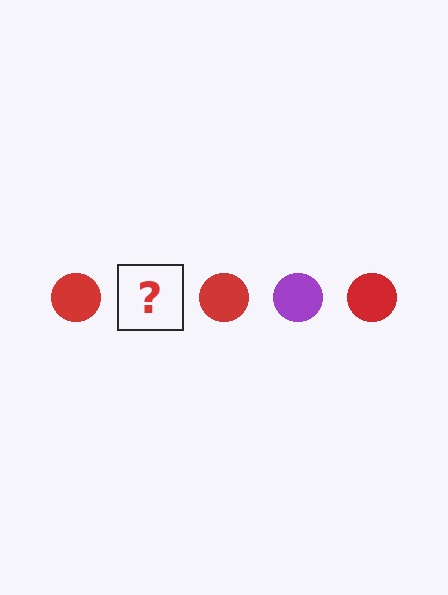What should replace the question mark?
The question mark should be replaced with a purple circle.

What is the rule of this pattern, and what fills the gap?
The rule is that the pattern cycles through red, purple circles. The gap should be filled with a purple circle.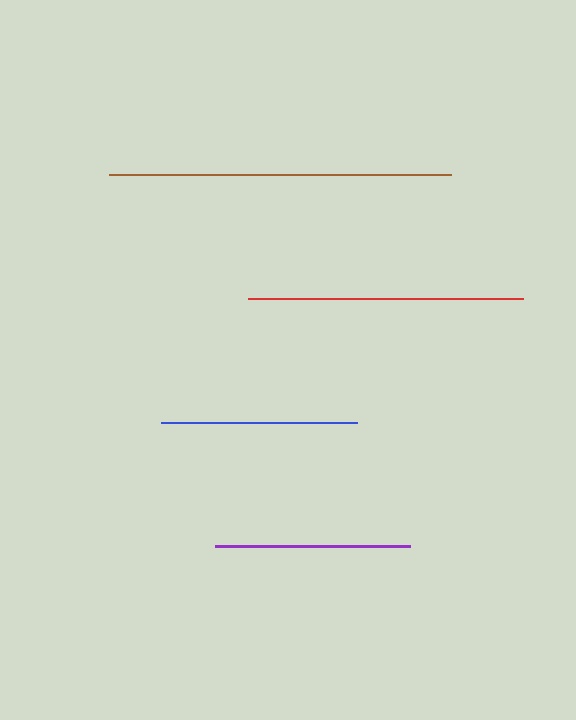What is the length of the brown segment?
The brown segment is approximately 342 pixels long.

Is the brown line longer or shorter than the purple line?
The brown line is longer than the purple line.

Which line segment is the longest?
The brown line is the longest at approximately 342 pixels.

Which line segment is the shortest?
The purple line is the shortest at approximately 194 pixels.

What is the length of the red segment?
The red segment is approximately 276 pixels long.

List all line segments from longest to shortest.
From longest to shortest: brown, red, blue, purple.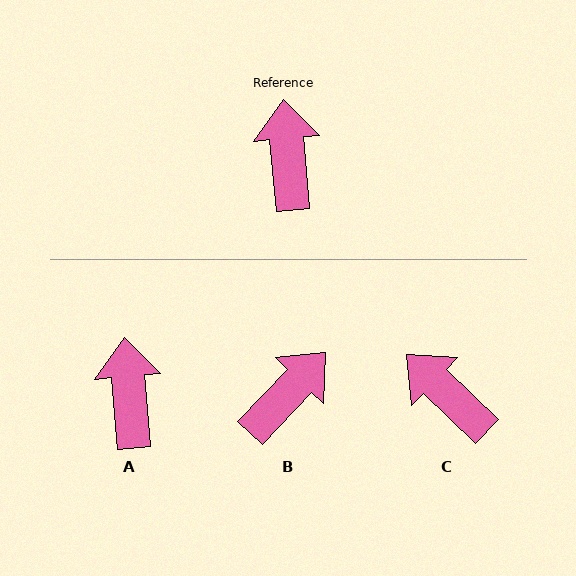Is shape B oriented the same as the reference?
No, it is off by about 48 degrees.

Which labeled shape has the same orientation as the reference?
A.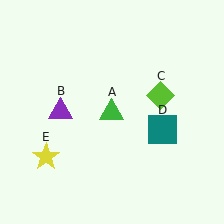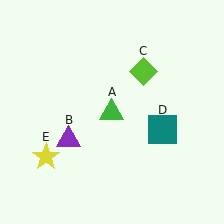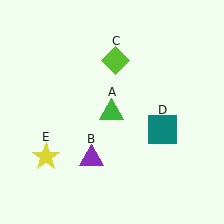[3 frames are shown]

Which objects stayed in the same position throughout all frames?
Green triangle (object A) and teal square (object D) and yellow star (object E) remained stationary.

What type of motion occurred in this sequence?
The purple triangle (object B), lime diamond (object C) rotated counterclockwise around the center of the scene.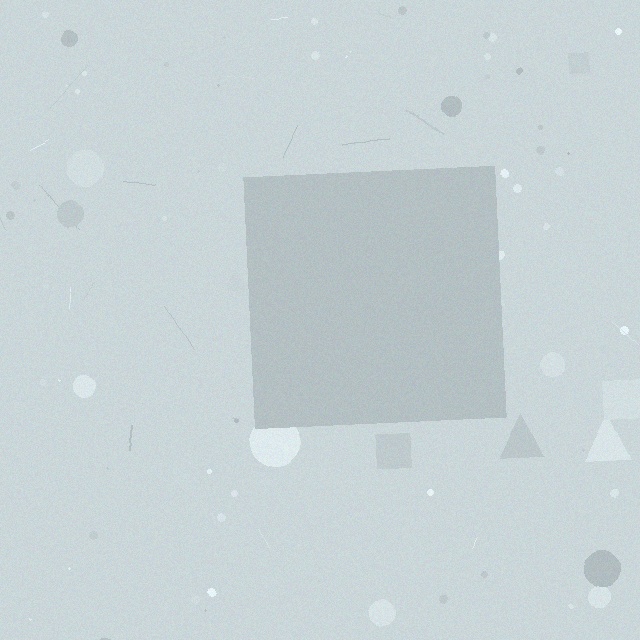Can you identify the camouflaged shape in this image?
The camouflaged shape is a square.